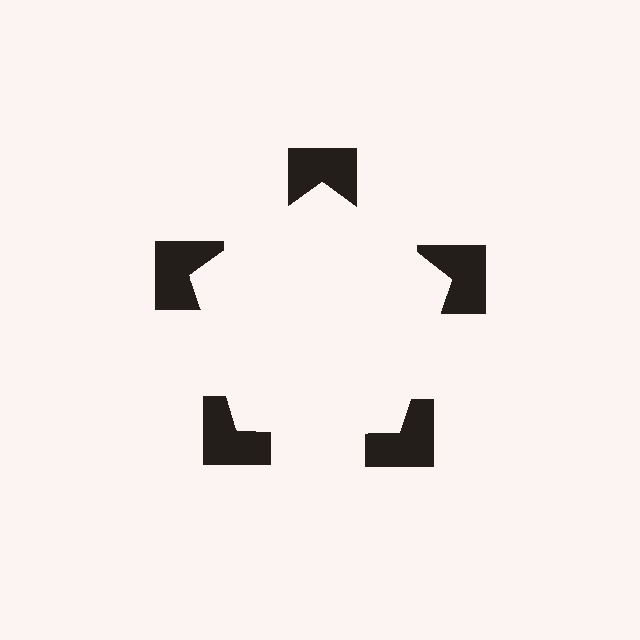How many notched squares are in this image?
There are 5 — one at each vertex of the illusory pentagon.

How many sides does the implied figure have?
5 sides.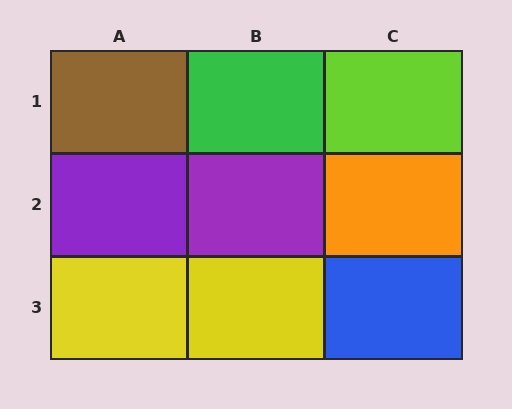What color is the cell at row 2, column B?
Purple.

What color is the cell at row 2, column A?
Purple.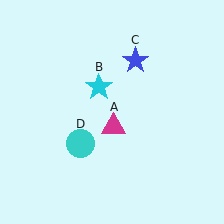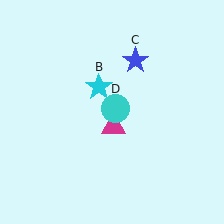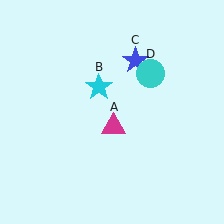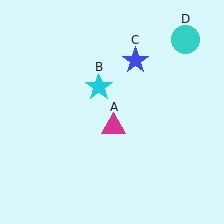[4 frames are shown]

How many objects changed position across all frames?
1 object changed position: cyan circle (object D).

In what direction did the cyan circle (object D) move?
The cyan circle (object D) moved up and to the right.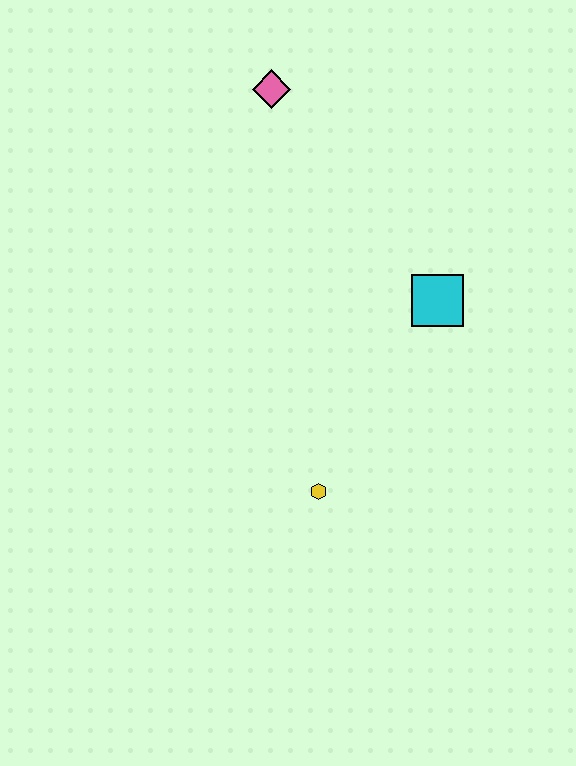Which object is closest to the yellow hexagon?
The cyan square is closest to the yellow hexagon.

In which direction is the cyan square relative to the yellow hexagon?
The cyan square is above the yellow hexagon.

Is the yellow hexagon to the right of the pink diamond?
Yes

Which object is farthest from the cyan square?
The pink diamond is farthest from the cyan square.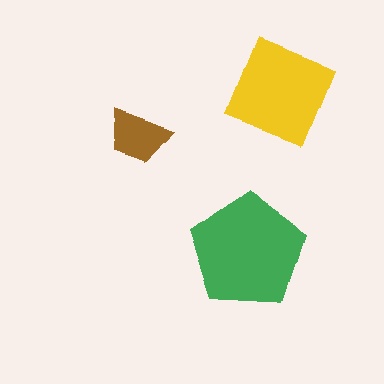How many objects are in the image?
There are 3 objects in the image.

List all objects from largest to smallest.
The green pentagon, the yellow square, the brown trapezoid.